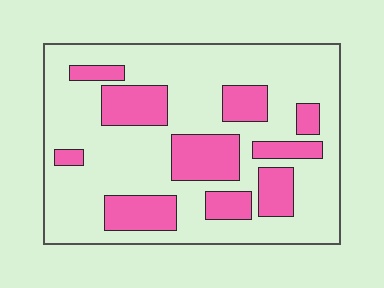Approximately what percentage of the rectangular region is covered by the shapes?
Approximately 30%.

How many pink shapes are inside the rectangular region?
10.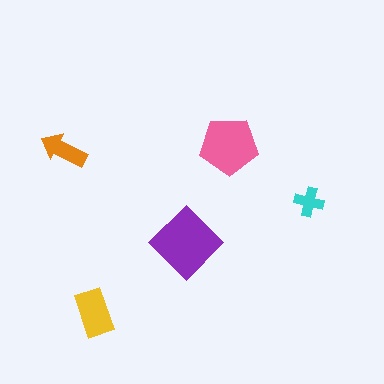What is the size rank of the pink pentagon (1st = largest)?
2nd.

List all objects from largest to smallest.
The purple diamond, the pink pentagon, the yellow rectangle, the orange arrow, the cyan cross.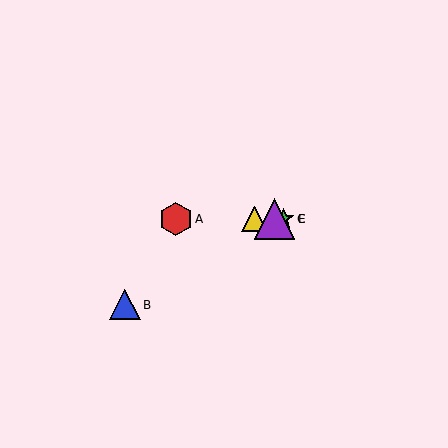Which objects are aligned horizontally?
Objects A, C, D, E are aligned horizontally.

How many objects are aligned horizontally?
4 objects (A, C, D, E) are aligned horizontally.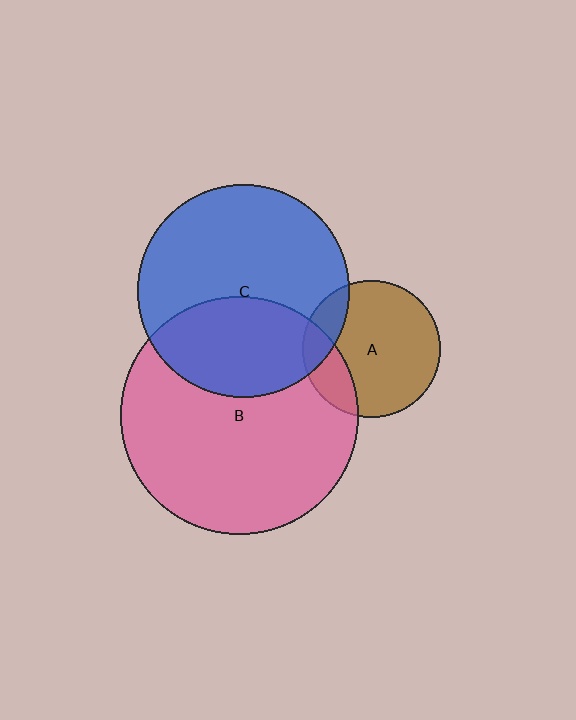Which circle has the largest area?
Circle B (pink).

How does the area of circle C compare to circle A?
Approximately 2.4 times.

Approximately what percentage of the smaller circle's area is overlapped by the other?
Approximately 15%.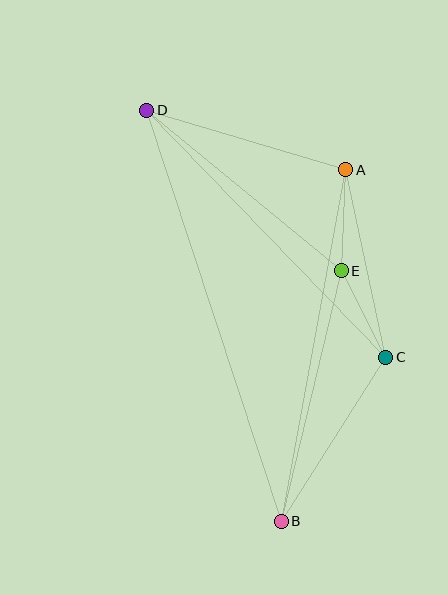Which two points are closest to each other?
Points C and E are closest to each other.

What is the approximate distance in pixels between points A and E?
The distance between A and E is approximately 101 pixels.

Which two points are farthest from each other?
Points B and D are farthest from each other.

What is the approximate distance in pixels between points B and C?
The distance between B and C is approximately 194 pixels.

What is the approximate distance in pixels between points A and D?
The distance between A and D is approximately 208 pixels.